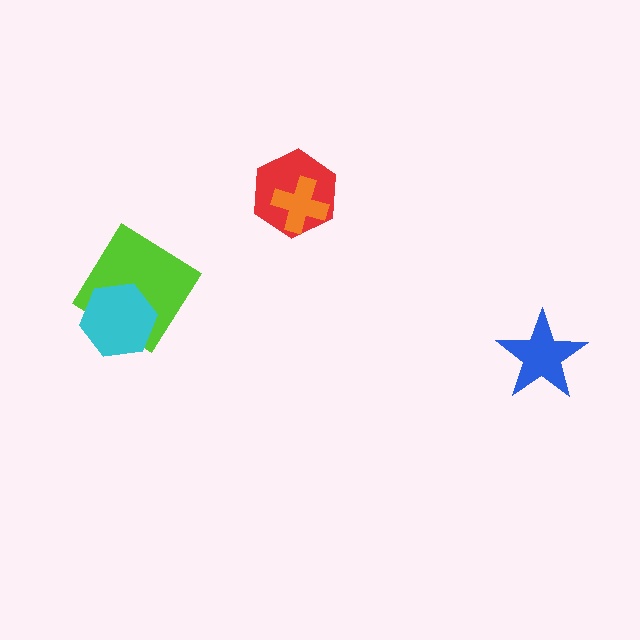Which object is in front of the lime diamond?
The cyan hexagon is in front of the lime diamond.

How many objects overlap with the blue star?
0 objects overlap with the blue star.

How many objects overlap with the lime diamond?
1 object overlaps with the lime diamond.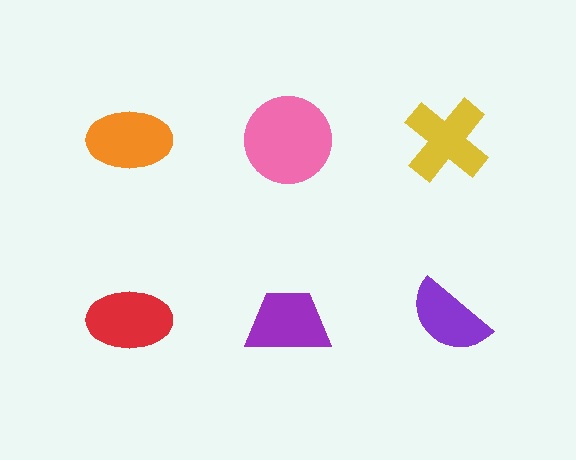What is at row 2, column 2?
A purple trapezoid.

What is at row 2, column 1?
A red ellipse.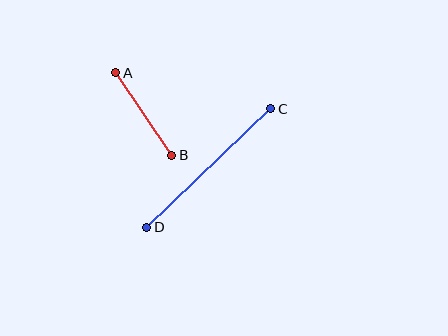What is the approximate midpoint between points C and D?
The midpoint is at approximately (209, 168) pixels.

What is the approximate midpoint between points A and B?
The midpoint is at approximately (144, 114) pixels.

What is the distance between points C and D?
The distance is approximately 171 pixels.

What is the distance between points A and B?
The distance is approximately 100 pixels.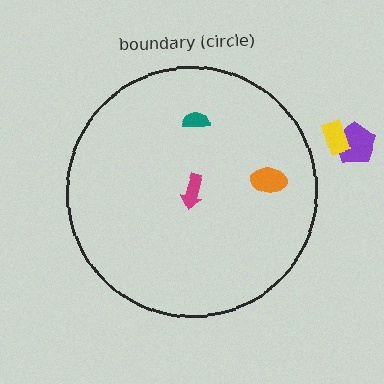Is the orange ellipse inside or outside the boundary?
Inside.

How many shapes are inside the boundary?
3 inside, 2 outside.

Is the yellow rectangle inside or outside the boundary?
Outside.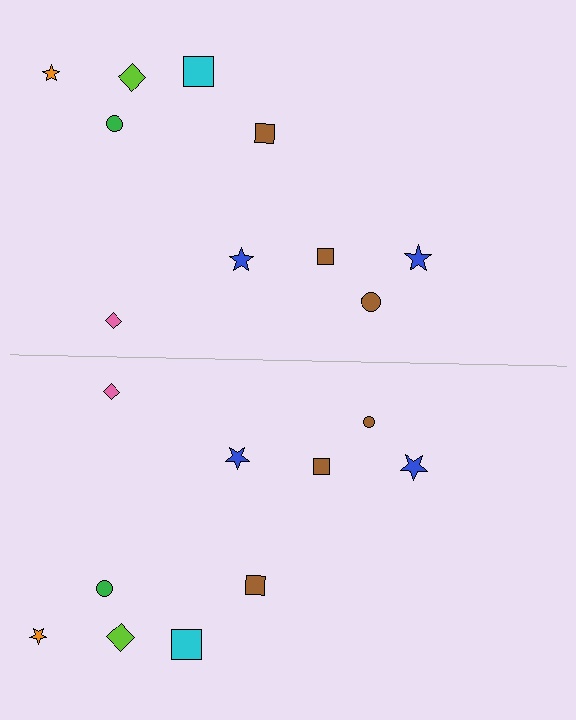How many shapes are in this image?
There are 20 shapes in this image.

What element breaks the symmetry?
The brown circle on the bottom side has a different size than its mirror counterpart.